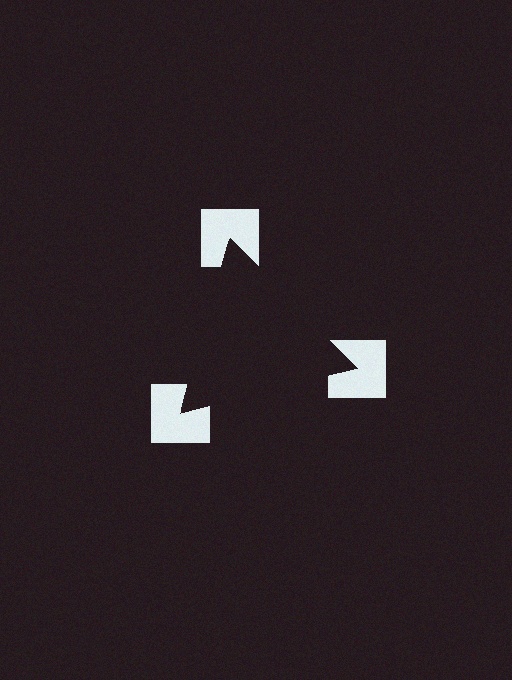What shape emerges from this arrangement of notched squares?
An illusory triangle — its edges are inferred from the aligned wedge cuts in the notched squares, not physically drawn.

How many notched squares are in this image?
There are 3 — one at each vertex of the illusory triangle.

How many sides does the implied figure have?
3 sides.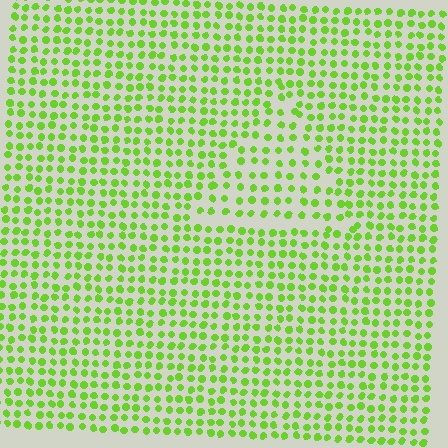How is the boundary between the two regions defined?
The boundary is defined by a change in element density (approximately 1.4x ratio). All elements are the same color, size, and shape.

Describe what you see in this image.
The image contains small lime elements arranged at two different densities. A triangle-shaped region is visible where the elements are less densely packed than the surrounding area.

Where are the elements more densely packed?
The elements are more densely packed outside the triangle boundary.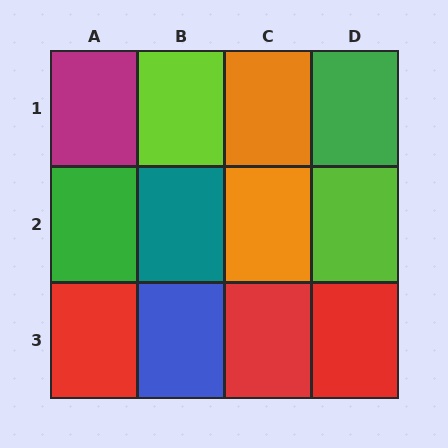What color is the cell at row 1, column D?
Green.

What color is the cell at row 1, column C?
Orange.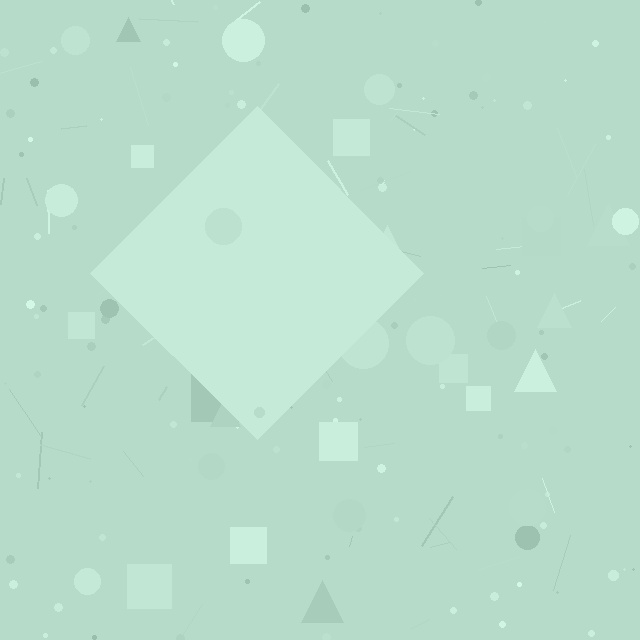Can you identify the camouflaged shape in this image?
The camouflaged shape is a diamond.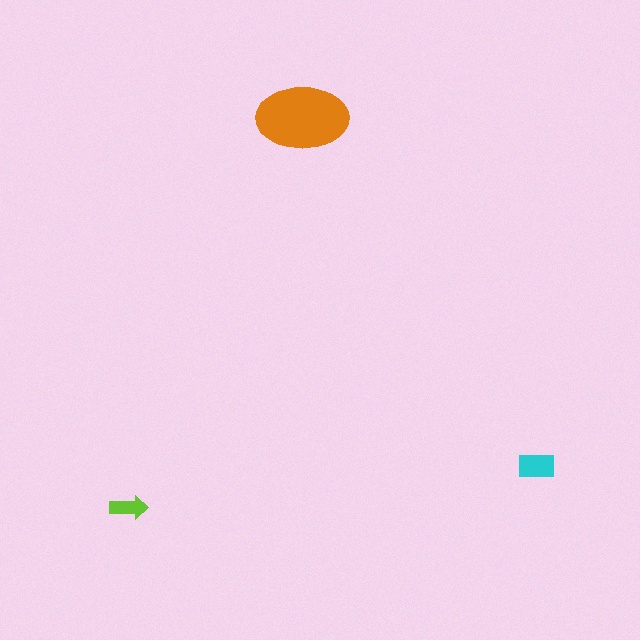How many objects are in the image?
There are 3 objects in the image.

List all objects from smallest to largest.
The lime arrow, the cyan rectangle, the orange ellipse.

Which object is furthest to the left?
The lime arrow is leftmost.